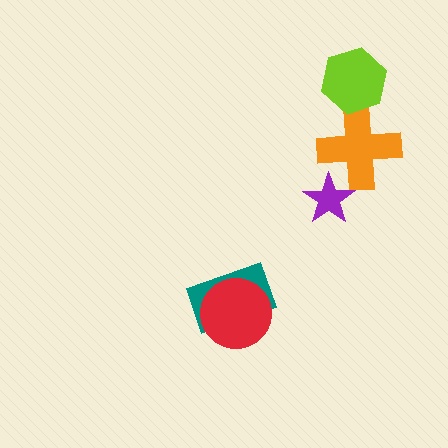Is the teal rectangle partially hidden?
Yes, it is partially covered by another shape.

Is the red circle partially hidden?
No, no other shape covers it.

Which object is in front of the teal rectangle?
The red circle is in front of the teal rectangle.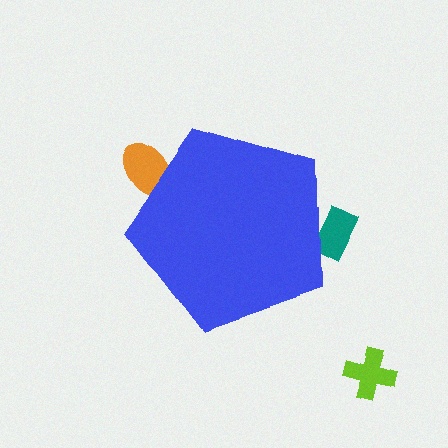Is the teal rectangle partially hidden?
Yes, the teal rectangle is partially hidden behind the blue pentagon.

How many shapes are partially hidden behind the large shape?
2 shapes are partially hidden.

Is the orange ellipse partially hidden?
Yes, the orange ellipse is partially hidden behind the blue pentagon.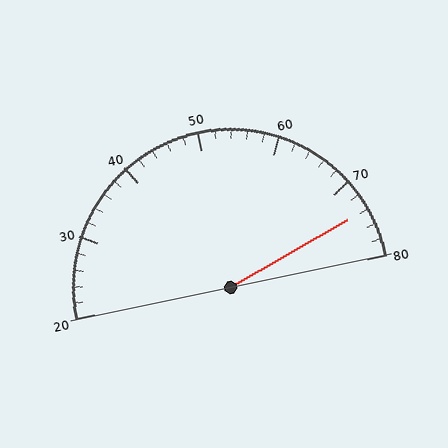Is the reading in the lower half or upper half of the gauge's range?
The reading is in the upper half of the range (20 to 80).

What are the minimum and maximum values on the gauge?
The gauge ranges from 20 to 80.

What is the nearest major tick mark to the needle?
The nearest major tick mark is 70.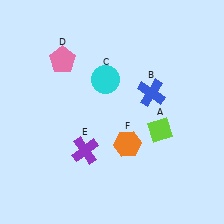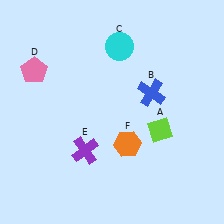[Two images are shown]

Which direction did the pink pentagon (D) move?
The pink pentagon (D) moved left.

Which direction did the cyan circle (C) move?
The cyan circle (C) moved up.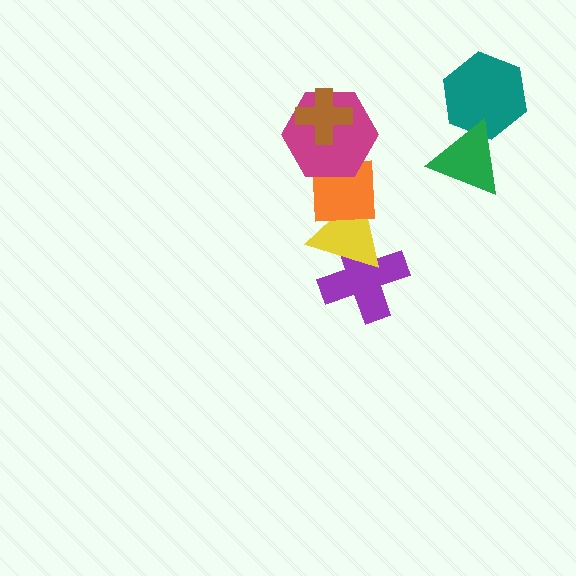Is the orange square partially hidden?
Yes, it is partially covered by another shape.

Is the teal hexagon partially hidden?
Yes, it is partially covered by another shape.